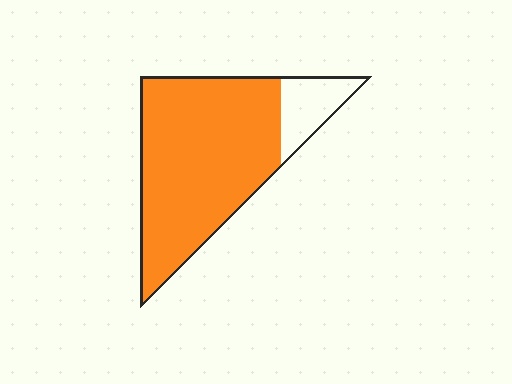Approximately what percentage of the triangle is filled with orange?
Approximately 85%.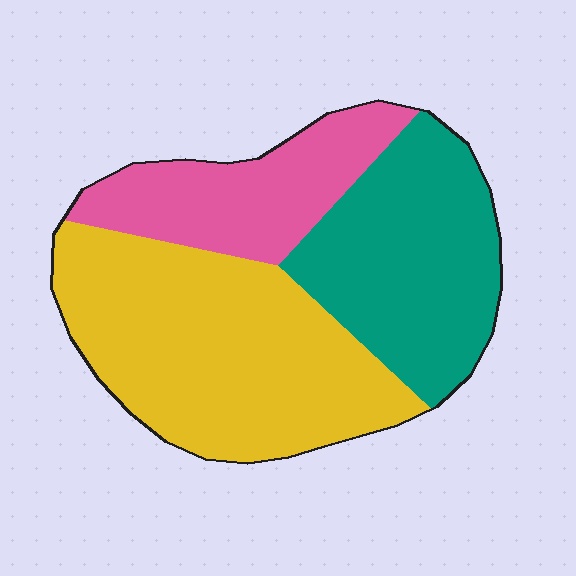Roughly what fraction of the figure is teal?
Teal covers 32% of the figure.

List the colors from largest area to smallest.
From largest to smallest: yellow, teal, pink.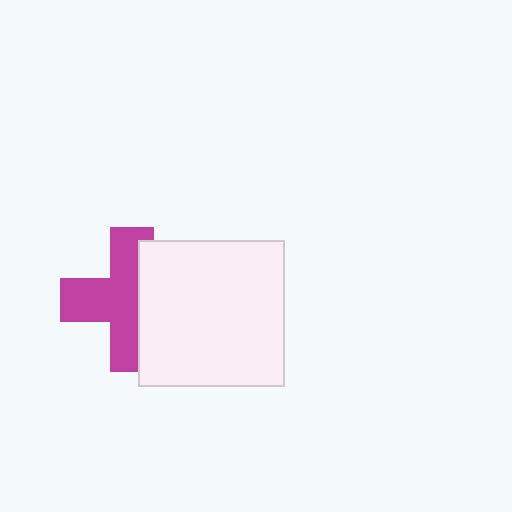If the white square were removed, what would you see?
You would see the complete magenta cross.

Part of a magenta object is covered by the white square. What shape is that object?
It is a cross.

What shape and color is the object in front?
The object in front is a white square.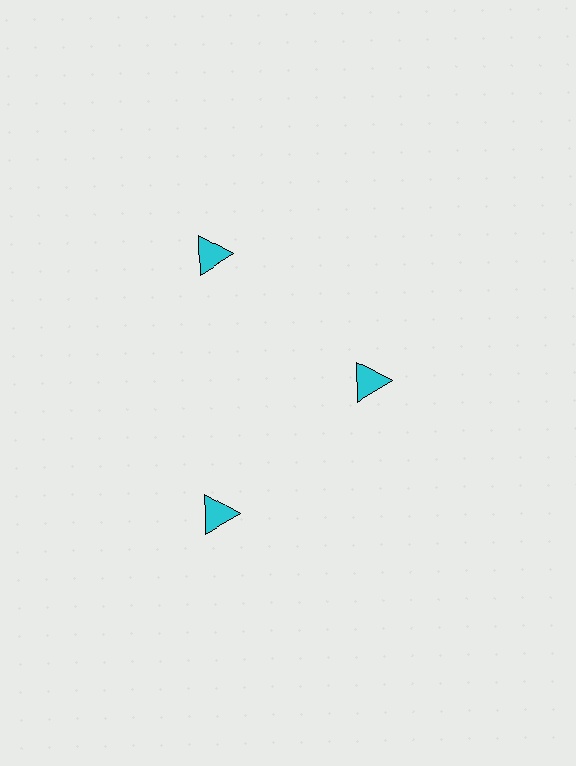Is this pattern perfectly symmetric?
No. The 3 cyan triangles are arranged in a ring, but one element near the 3 o'clock position is pulled inward toward the center, breaking the 3-fold rotational symmetry.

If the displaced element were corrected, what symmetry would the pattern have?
It would have 3-fold rotational symmetry — the pattern would map onto itself every 120 degrees.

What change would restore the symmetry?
The symmetry would be restored by moving it outward, back onto the ring so that all 3 triangles sit at equal angles and equal distance from the center.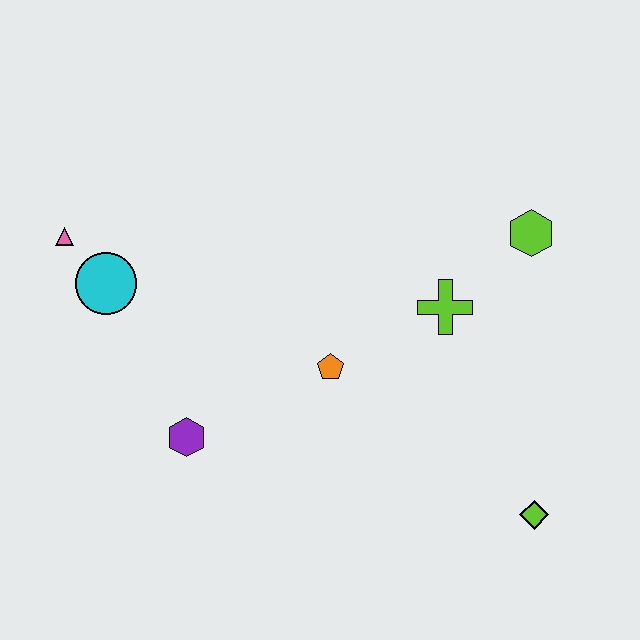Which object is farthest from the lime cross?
The pink triangle is farthest from the lime cross.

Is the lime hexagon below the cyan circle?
No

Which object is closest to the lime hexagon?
The lime cross is closest to the lime hexagon.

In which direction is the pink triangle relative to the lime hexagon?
The pink triangle is to the left of the lime hexagon.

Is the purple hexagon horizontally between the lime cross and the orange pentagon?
No